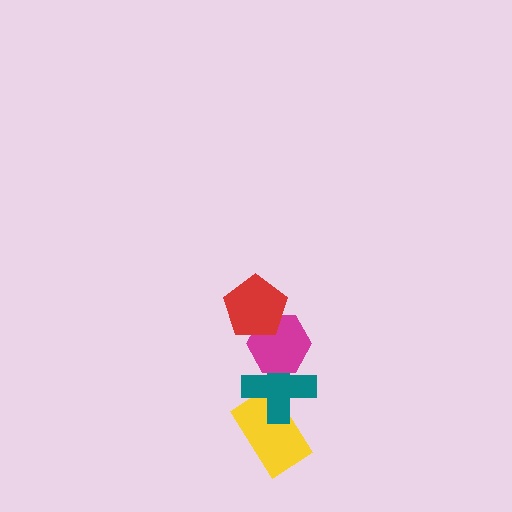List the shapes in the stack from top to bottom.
From top to bottom: the red pentagon, the magenta hexagon, the teal cross, the yellow rectangle.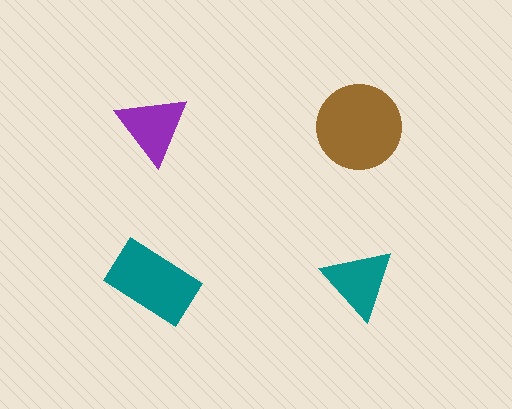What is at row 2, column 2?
A teal triangle.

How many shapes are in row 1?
2 shapes.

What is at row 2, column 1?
A teal rectangle.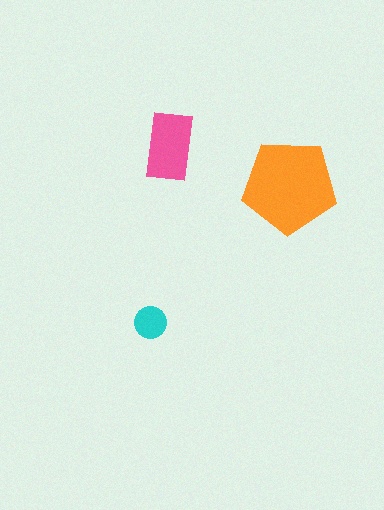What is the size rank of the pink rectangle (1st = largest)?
2nd.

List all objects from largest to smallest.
The orange pentagon, the pink rectangle, the cyan circle.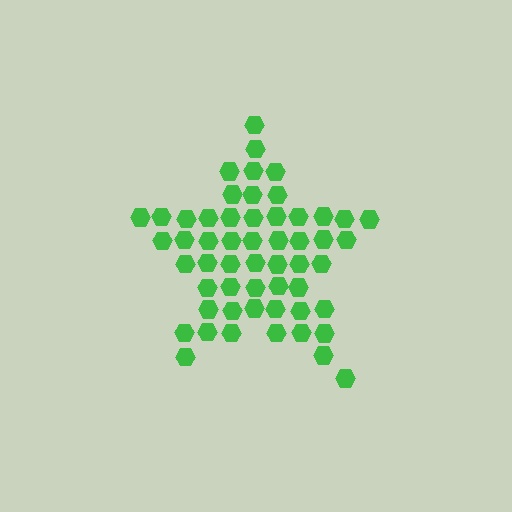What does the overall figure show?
The overall figure shows a star.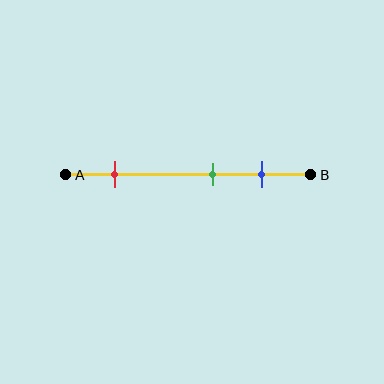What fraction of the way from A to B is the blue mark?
The blue mark is approximately 80% (0.8) of the way from A to B.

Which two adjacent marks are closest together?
The green and blue marks are the closest adjacent pair.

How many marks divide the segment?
There are 3 marks dividing the segment.